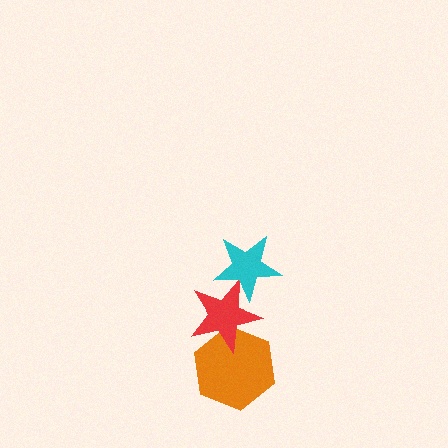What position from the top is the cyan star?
The cyan star is 1st from the top.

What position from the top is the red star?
The red star is 2nd from the top.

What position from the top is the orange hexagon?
The orange hexagon is 3rd from the top.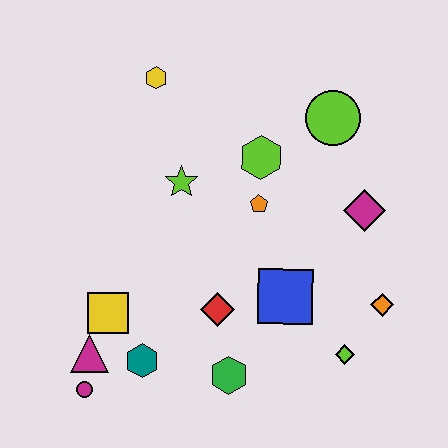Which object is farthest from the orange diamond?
The yellow hexagon is farthest from the orange diamond.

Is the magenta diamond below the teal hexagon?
No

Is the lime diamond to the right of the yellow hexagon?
Yes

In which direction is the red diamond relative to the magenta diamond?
The red diamond is to the left of the magenta diamond.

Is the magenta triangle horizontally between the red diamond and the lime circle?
No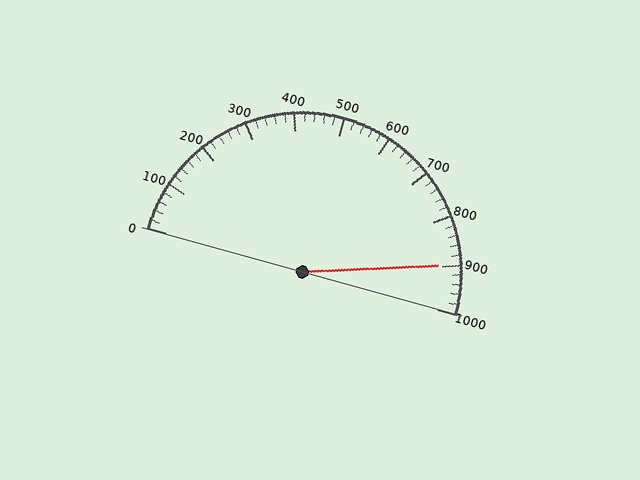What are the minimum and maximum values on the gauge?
The gauge ranges from 0 to 1000.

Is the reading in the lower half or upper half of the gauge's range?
The reading is in the upper half of the range (0 to 1000).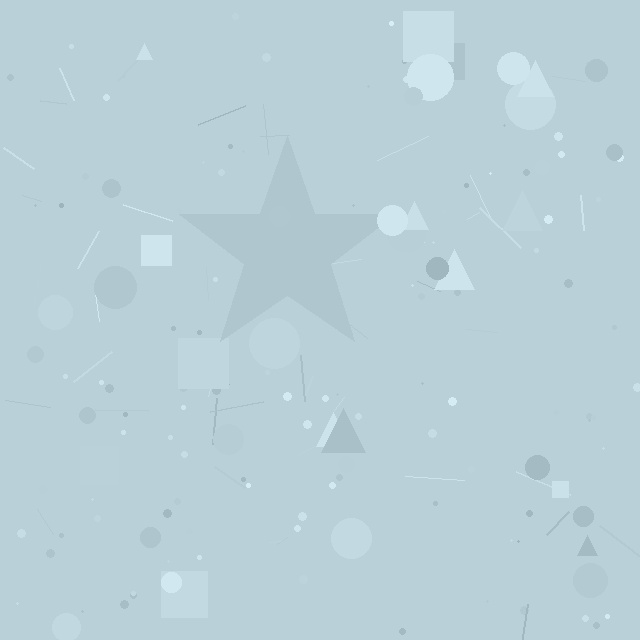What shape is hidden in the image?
A star is hidden in the image.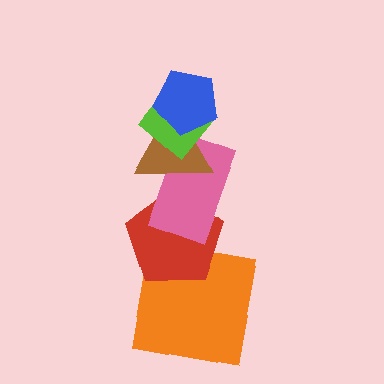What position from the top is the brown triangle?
The brown triangle is 3rd from the top.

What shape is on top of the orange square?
The red pentagon is on top of the orange square.